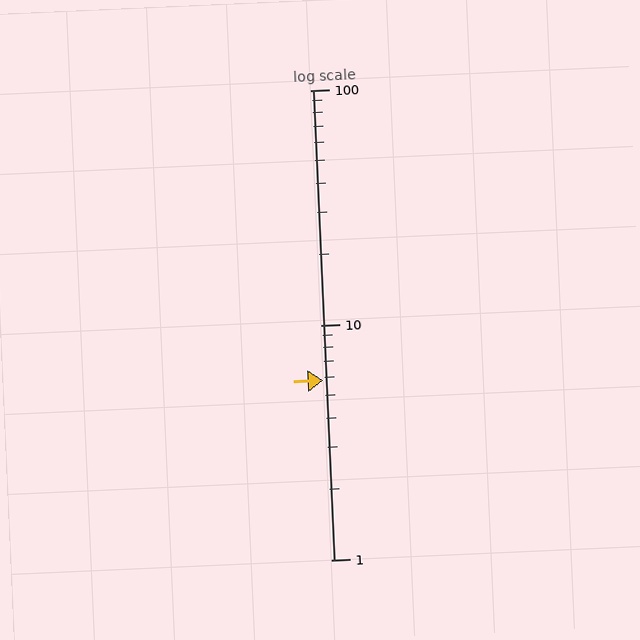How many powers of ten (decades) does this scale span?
The scale spans 2 decades, from 1 to 100.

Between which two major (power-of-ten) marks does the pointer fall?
The pointer is between 1 and 10.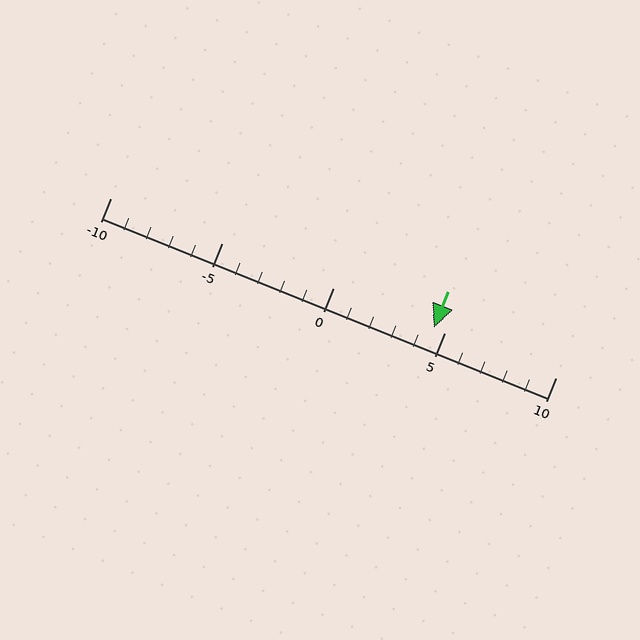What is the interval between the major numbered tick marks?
The major tick marks are spaced 5 units apart.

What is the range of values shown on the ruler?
The ruler shows values from -10 to 10.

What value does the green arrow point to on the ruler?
The green arrow points to approximately 4.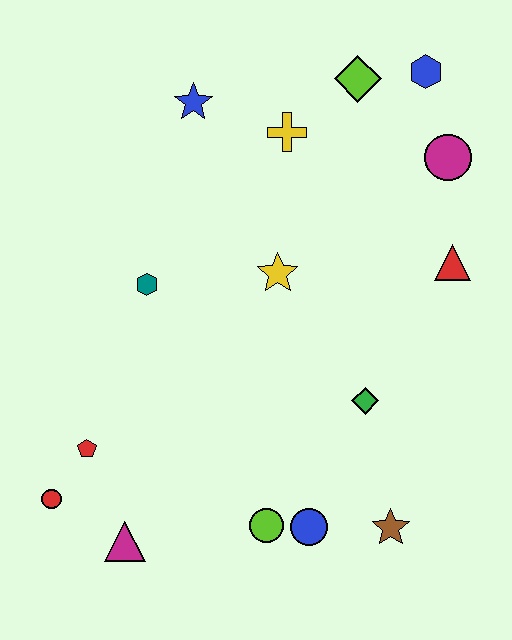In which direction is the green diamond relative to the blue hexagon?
The green diamond is below the blue hexagon.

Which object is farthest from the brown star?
The blue star is farthest from the brown star.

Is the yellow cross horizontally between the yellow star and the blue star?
No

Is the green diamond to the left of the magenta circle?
Yes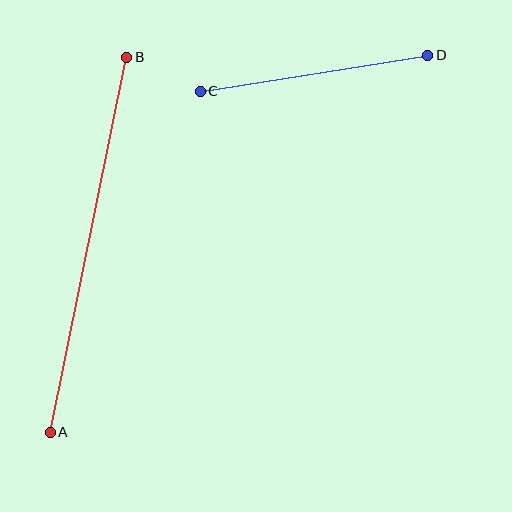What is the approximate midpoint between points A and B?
The midpoint is at approximately (88, 245) pixels.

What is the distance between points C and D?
The distance is approximately 231 pixels.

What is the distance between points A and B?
The distance is approximately 382 pixels.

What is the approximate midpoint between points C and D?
The midpoint is at approximately (314, 73) pixels.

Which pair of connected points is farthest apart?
Points A and B are farthest apart.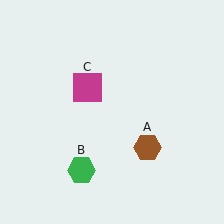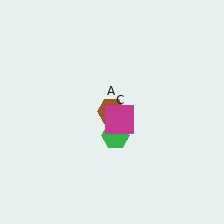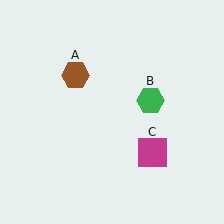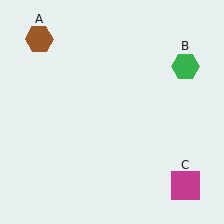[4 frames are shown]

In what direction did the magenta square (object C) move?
The magenta square (object C) moved down and to the right.